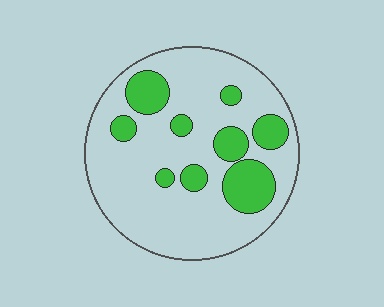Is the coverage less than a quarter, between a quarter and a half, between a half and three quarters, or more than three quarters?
Less than a quarter.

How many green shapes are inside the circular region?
9.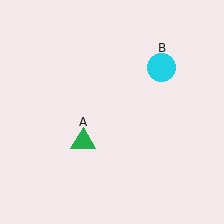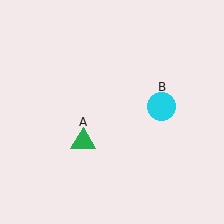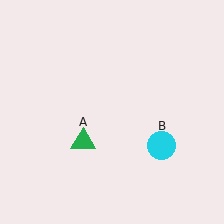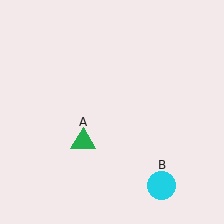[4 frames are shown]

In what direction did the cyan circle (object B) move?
The cyan circle (object B) moved down.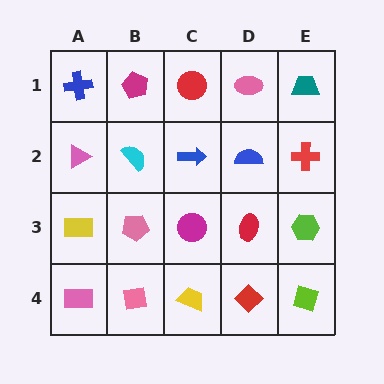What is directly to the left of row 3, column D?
A magenta circle.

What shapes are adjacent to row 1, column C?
A blue arrow (row 2, column C), a magenta pentagon (row 1, column B), a pink ellipse (row 1, column D).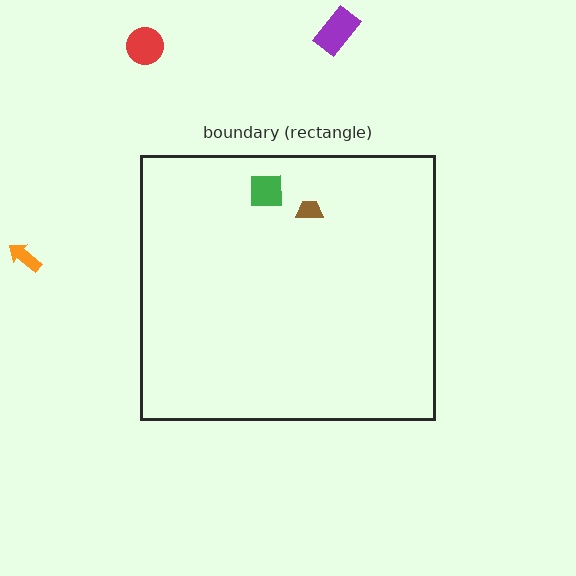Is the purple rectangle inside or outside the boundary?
Outside.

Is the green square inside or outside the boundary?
Inside.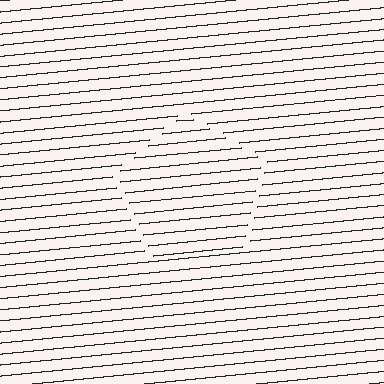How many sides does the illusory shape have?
5 sides — the line-ends trace a pentagon.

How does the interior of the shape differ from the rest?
The interior of the shape contains the same grating, shifted by half a period — the contour is defined by the phase discontinuity where line-ends from the inner and outer gratings abut.